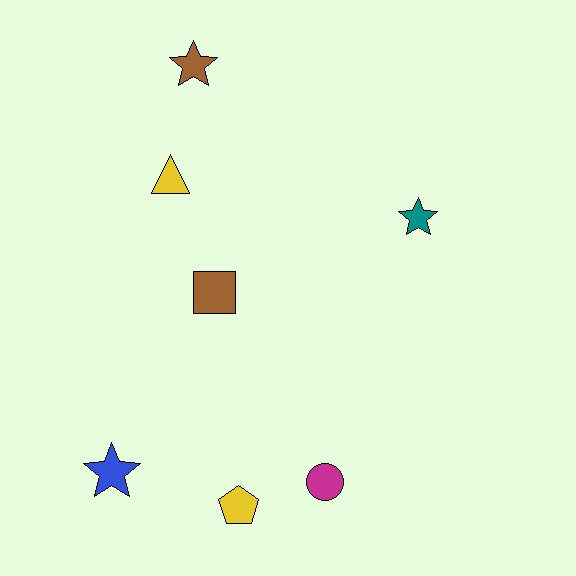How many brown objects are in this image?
There are 2 brown objects.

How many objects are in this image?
There are 7 objects.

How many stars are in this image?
There are 3 stars.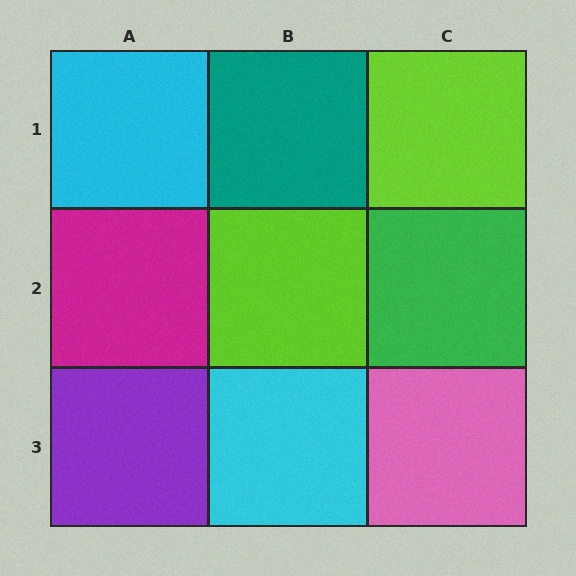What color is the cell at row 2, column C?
Green.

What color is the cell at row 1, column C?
Lime.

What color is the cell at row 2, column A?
Magenta.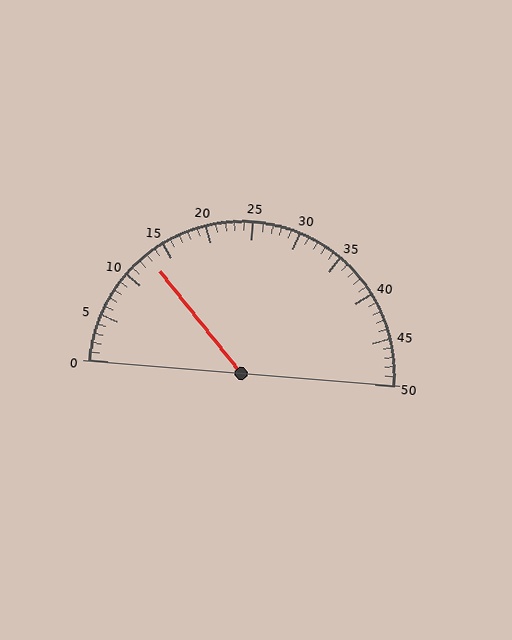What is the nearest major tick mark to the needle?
The nearest major tick mark is 15.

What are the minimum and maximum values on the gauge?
The gauge ranges from 0 to 50.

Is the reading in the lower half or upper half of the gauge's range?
The reading is in the lower half of the range (0 to 50).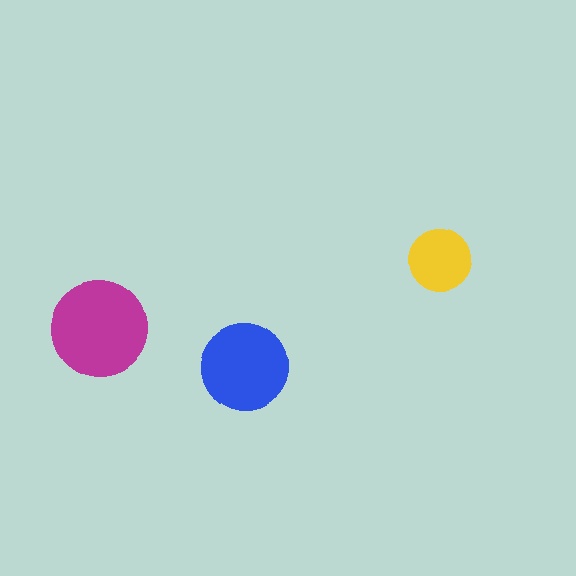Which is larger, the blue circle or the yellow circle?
The blue one.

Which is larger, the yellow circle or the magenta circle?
The magenta one.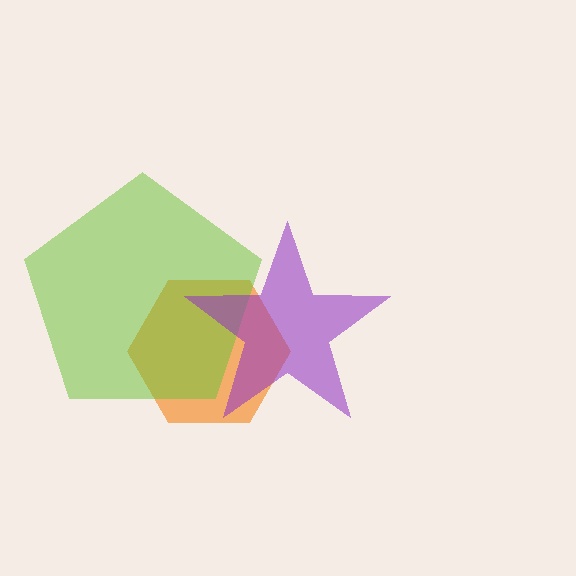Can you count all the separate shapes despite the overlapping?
Yes, there are 3 separate shapes.